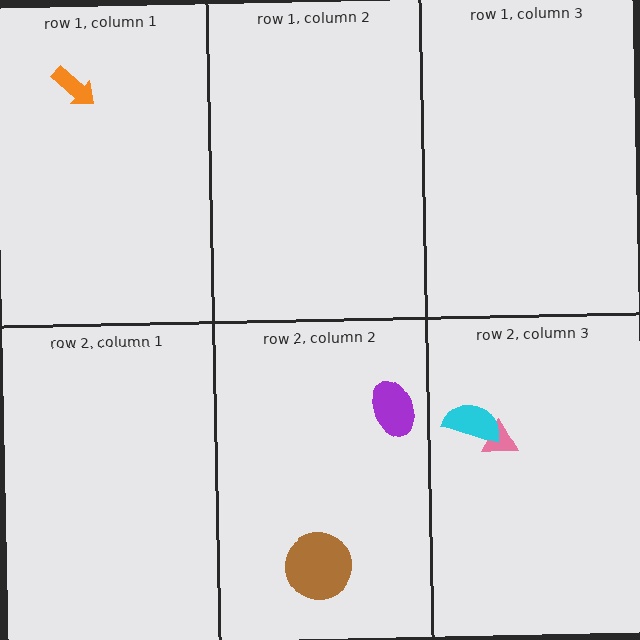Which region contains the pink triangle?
The row 2, column 3 region.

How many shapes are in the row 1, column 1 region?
1.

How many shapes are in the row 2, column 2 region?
2.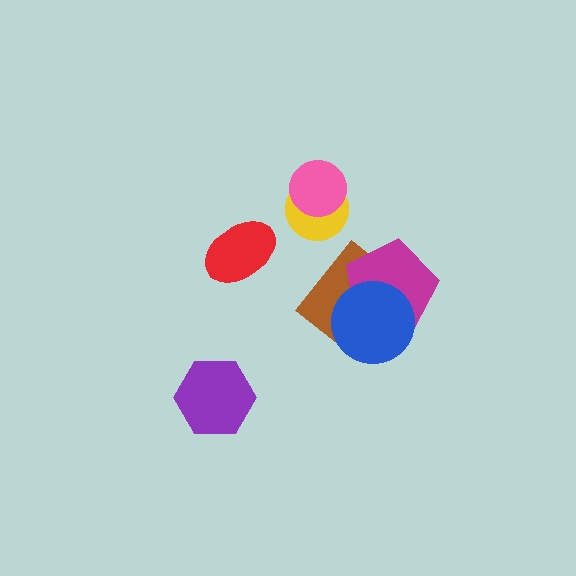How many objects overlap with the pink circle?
1 object overlaps with the pink circle.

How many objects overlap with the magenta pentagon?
2 objects overlap with the magenta pentagon.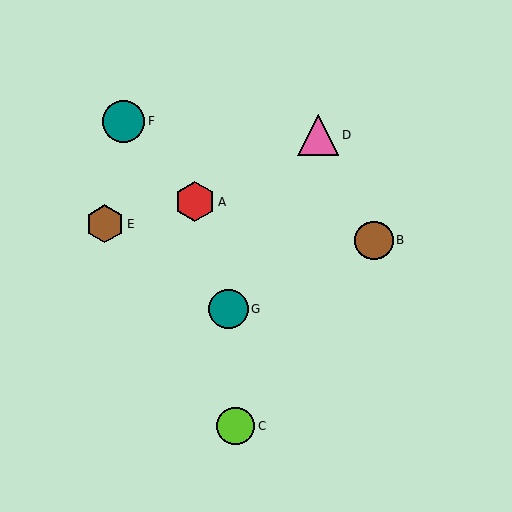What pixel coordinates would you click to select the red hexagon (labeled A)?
Click at (195, 202) to select the red hexagon A.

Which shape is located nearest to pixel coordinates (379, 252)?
The brown circle (labeled B) at (374, 240) is nearest to that location.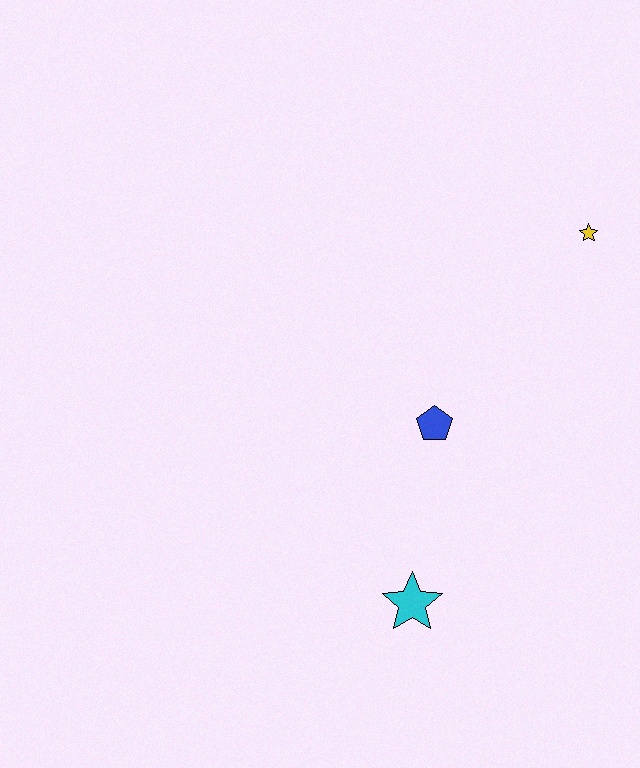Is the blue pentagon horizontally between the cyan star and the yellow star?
Yes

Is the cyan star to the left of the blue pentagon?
Yes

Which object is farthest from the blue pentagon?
The yellow star is farthest from the blue pentagon.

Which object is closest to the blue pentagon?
The cyan star is closest to the blue pentagon.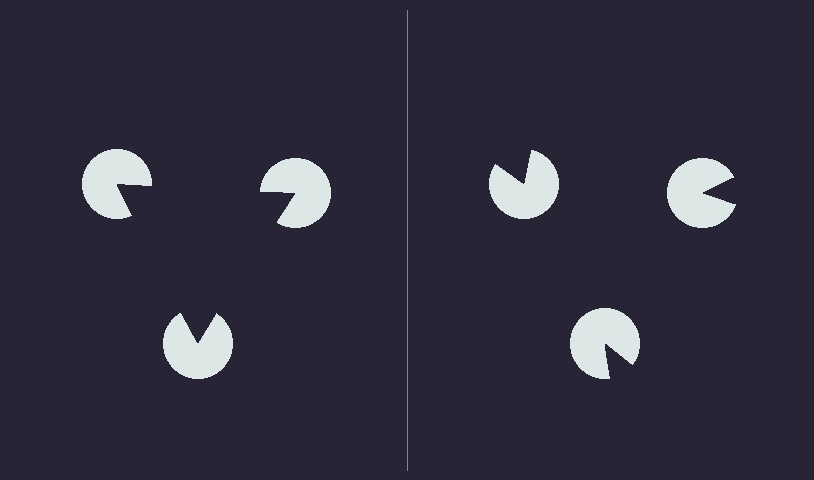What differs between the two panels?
The pac-man discs are positioned identically on both sides; only the wedge orientations differ. On the left they align to a triangle; on the right they are misaligned.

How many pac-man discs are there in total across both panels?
6 — 3 on each side.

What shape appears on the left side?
An illusory triangle.